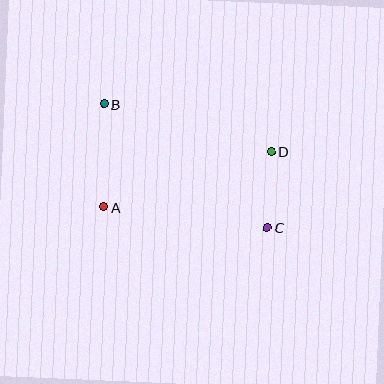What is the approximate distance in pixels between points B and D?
The distance between B and D is approximately 174 pixels.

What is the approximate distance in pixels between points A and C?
The distance between A and C is approximately 165 pixels.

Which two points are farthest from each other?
Points B and C are farthest from each other.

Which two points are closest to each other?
Points C and D are closest to each other.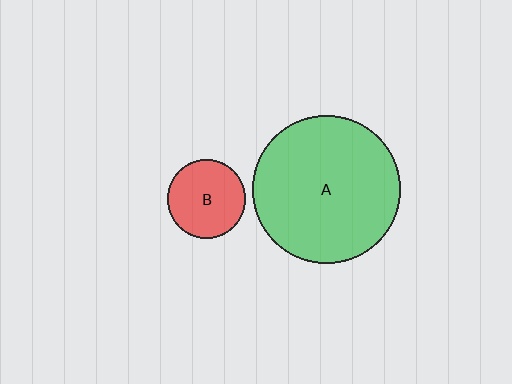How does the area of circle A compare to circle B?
Approximately 3.5 times.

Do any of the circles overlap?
No, none of the circles overlap.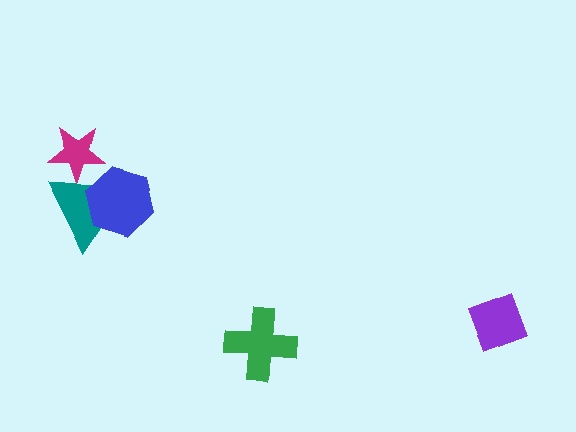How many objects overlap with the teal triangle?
2 objects overlap with the teal triangle.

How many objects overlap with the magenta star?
1 object overlaps with the magenta star.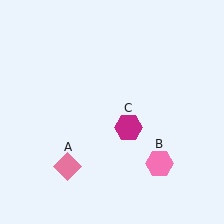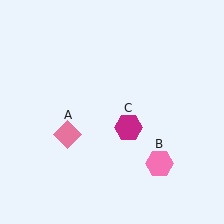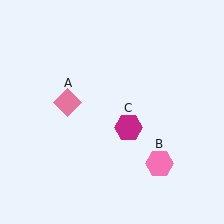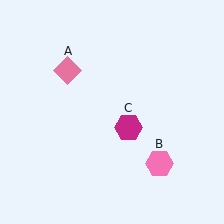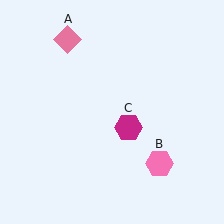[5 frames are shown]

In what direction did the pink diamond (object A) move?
The pink diamond (object A) moved up.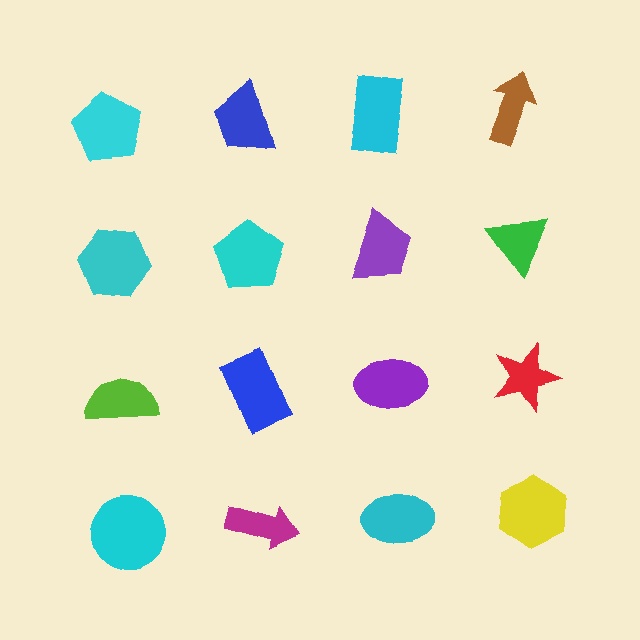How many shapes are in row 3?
4 shapes.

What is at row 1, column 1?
A cyan pentagon.